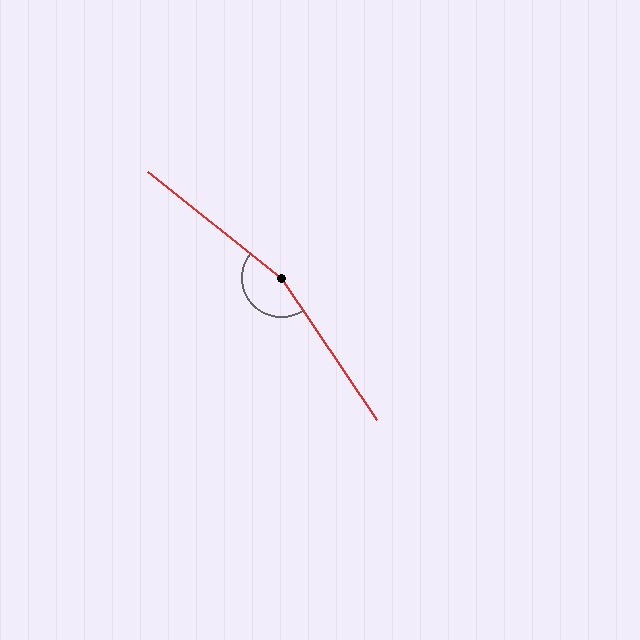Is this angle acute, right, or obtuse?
It is obtuse.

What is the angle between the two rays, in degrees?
Approximately 162 degrees.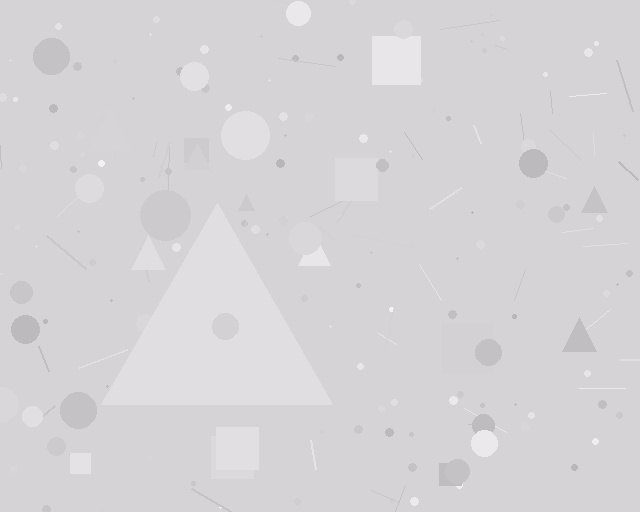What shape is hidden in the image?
A triangle is hidden in the image.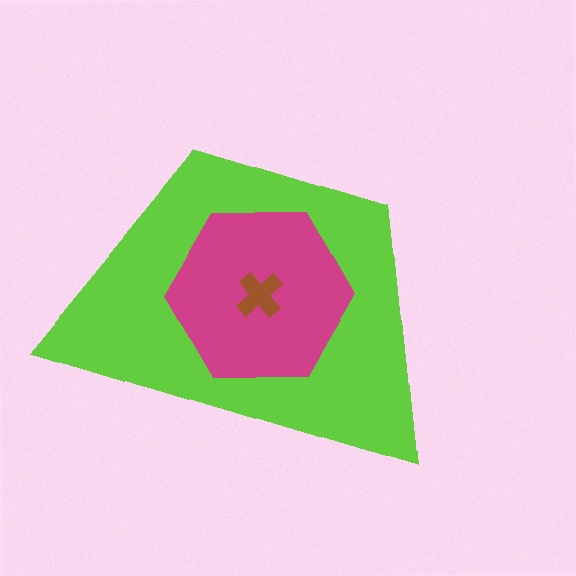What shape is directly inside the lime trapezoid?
The magenta hexagon.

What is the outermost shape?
The lime trapezoid.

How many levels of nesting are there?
3.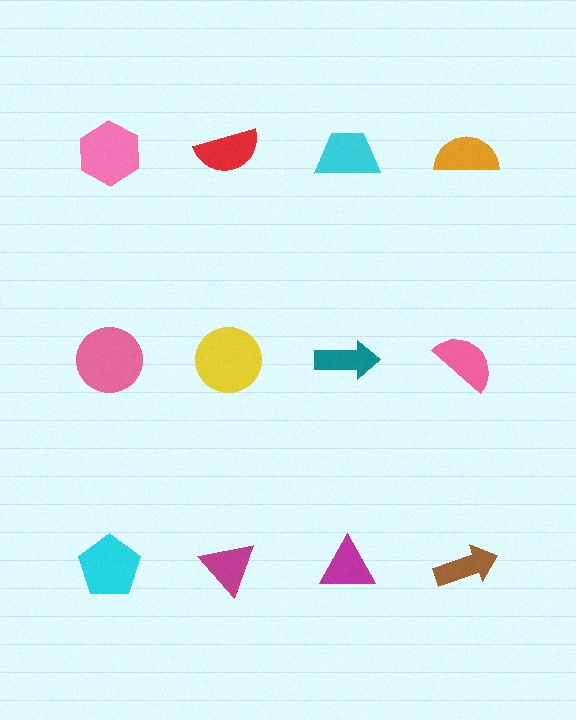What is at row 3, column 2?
A magenta triangle.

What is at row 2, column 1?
A pink circle.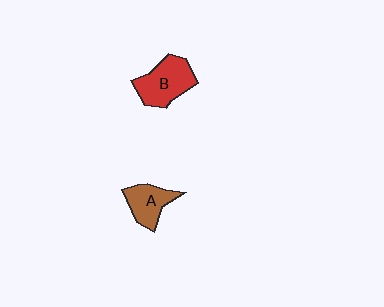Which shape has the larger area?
Shape B (red).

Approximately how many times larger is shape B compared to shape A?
Approximately 1.4 times.